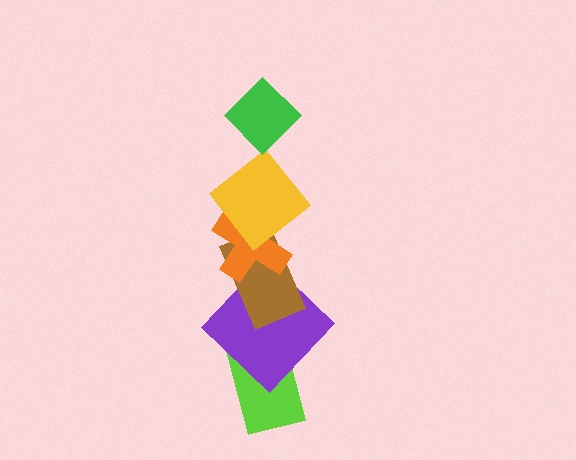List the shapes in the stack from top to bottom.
From top to bottom: the green diamond, the yellow diamond, the orange cross, the brown rectangle, the purple diamond, the lime rectangle.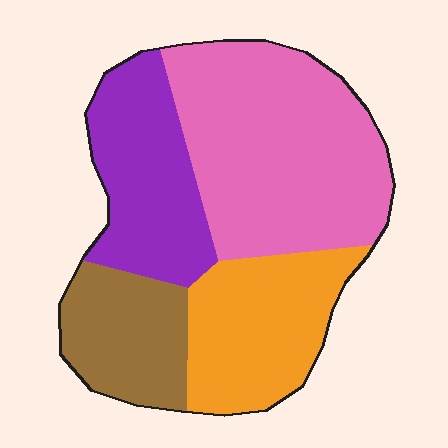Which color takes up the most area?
Pink, at roughly 40%.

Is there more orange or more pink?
Pink.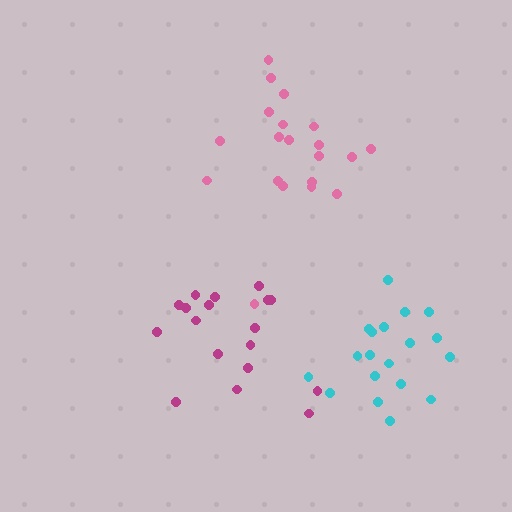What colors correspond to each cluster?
The clusters are colored: magenta, pink, cyan.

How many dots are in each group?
Group 1: 18 dots, Group 2: 20 dots, Group 3: 19 dots (57 total).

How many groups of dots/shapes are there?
There are 3 groups.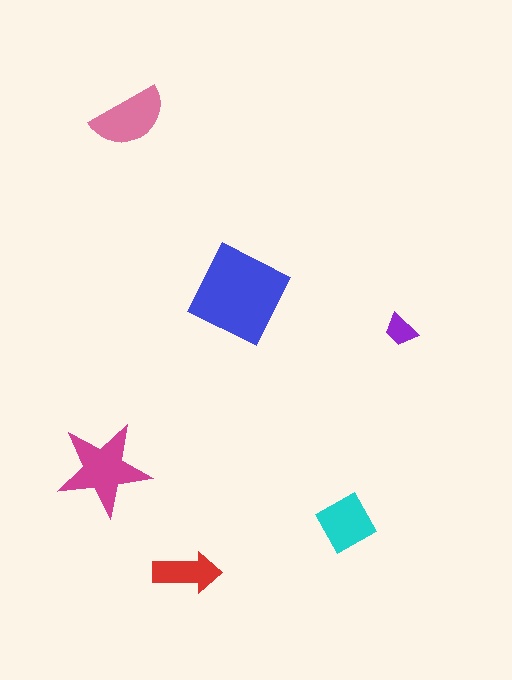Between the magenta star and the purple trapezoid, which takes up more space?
The magenta star.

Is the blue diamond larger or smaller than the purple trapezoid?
Larger.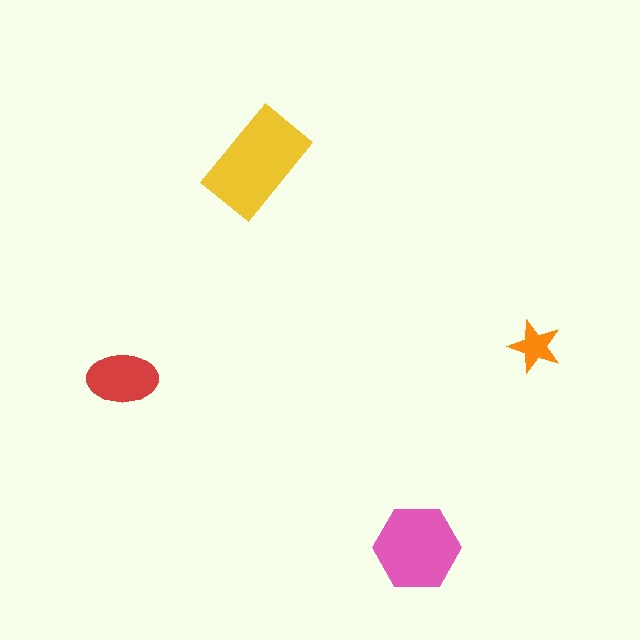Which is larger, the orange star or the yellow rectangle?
The yellow rectangle.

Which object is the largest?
The yellow rectangle.